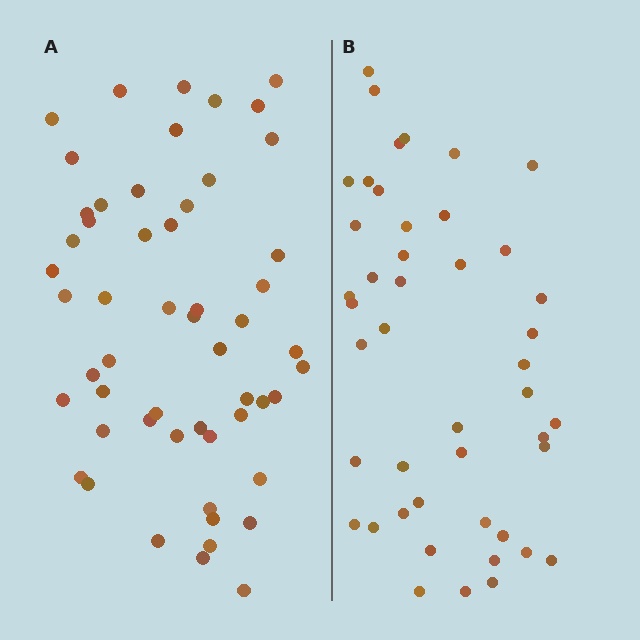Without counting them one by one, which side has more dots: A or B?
Region A (the left region) has more dots.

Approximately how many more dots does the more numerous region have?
Region A has roughly 8 or so more dots than region B.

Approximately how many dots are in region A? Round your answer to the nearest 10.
About 50 dots. (The exact count is 54, which rounds to 50.)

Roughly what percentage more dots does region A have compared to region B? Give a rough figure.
About 20% more.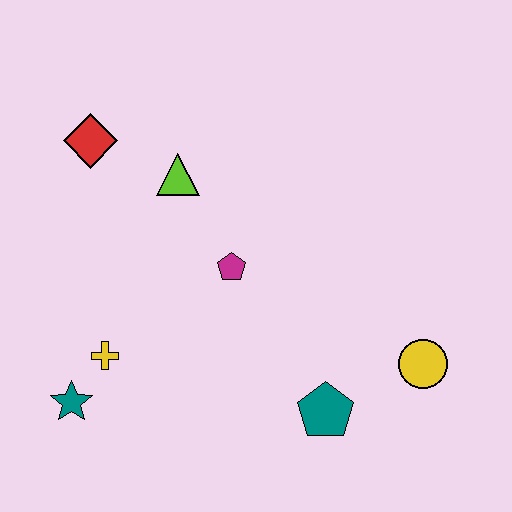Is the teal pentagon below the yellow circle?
Yes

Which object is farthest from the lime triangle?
The yellow circle is farthest from the lime triangle.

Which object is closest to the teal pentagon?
The yellow circle is closest to the teal pentagon.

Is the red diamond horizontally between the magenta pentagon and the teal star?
Yes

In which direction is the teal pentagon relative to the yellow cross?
The teal pentagon is to the right of the yellow cross.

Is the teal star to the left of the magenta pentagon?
Yes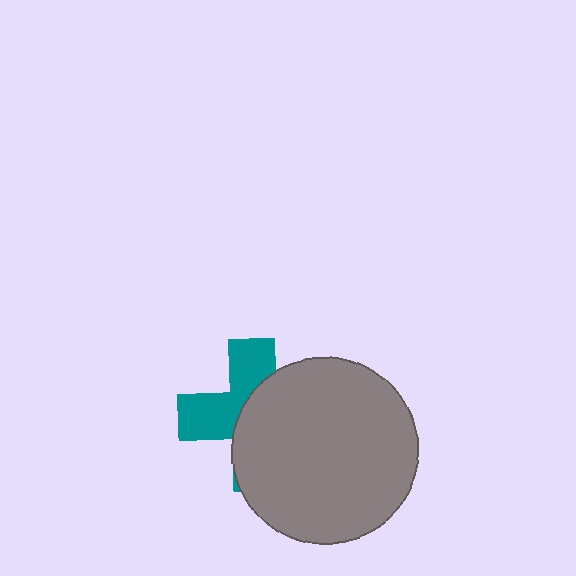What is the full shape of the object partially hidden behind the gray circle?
The partially hidden object is a teal cross.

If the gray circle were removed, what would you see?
You would see the complete teal cross.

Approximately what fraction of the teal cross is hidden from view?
Roughly 57% of the teal cross is hidden behind the gray circle.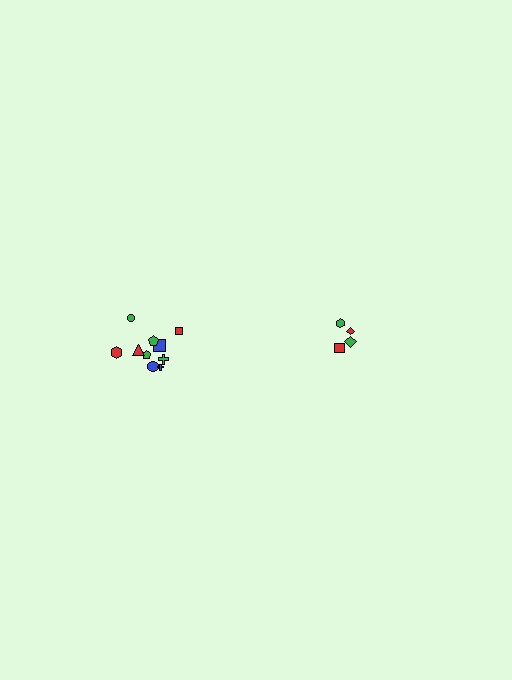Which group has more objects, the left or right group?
The left group.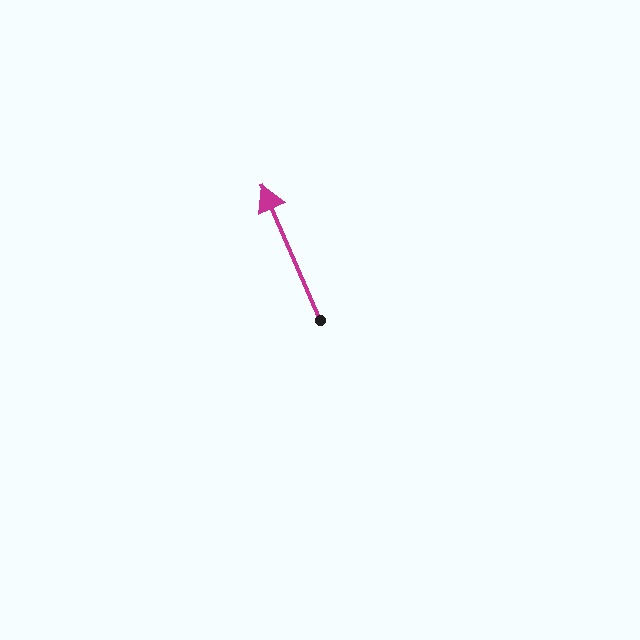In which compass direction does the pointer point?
Northwest.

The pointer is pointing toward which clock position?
Roughly 11 o'clock.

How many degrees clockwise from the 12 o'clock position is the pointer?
Approximately 337 degrees.